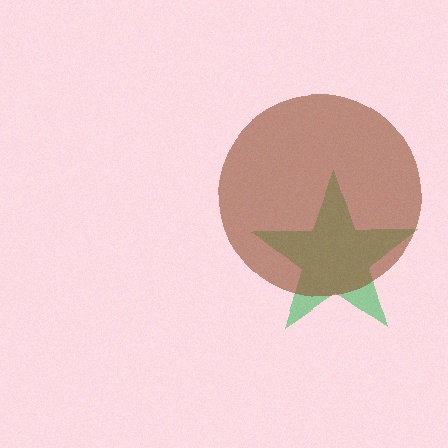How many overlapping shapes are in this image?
There are 2 overlapping shapes in the image.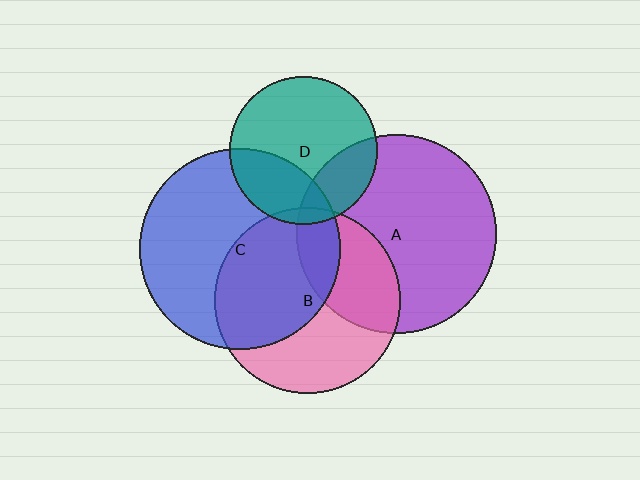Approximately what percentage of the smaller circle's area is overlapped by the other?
Approximately 30%.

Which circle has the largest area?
Circle C (blue).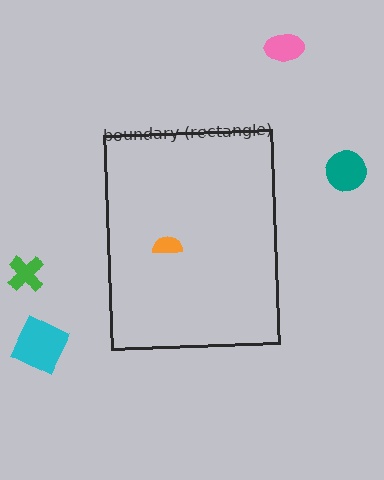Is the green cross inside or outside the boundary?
Outside.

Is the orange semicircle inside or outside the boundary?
Inside.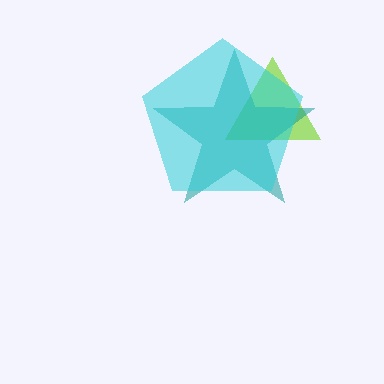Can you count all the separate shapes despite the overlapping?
Yes, there are 3 separate shapes.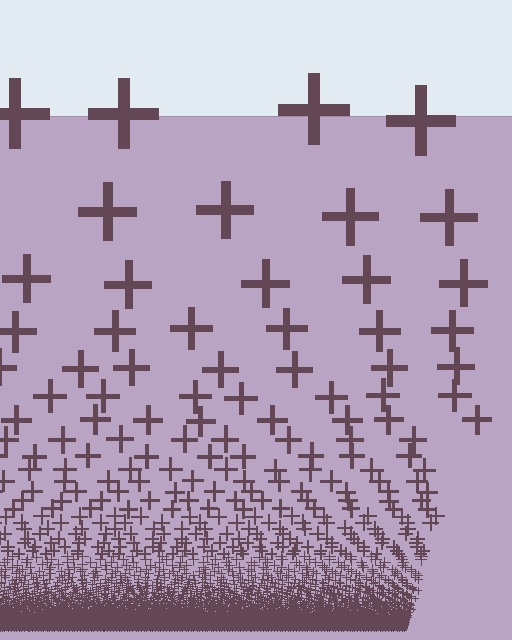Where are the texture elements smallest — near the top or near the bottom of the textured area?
Near the bottom.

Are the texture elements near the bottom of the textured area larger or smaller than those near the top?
Smaller. The gradient is inverted — elements near the bottom are smaller and denser.